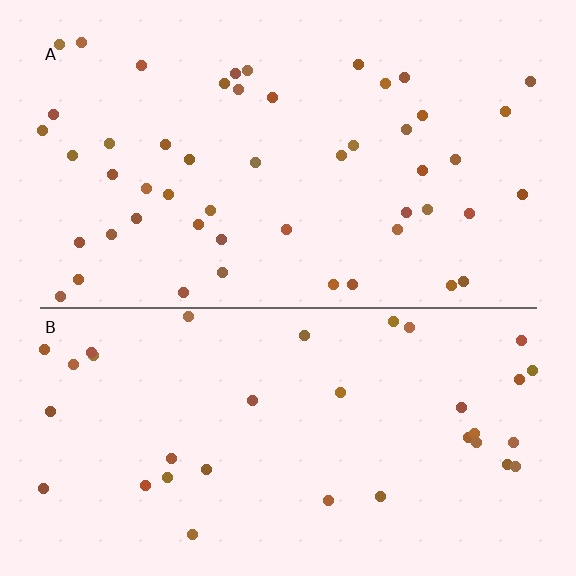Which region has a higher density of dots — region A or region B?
A (the top).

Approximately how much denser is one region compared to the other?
Approximately 1.4× — region A over region B.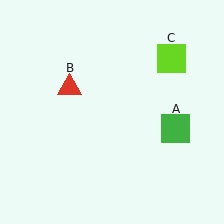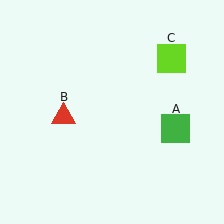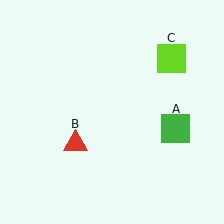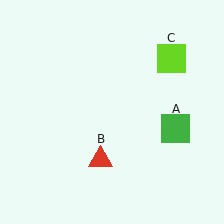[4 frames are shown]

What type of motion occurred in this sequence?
The red triangle (object B) rotated counterclockwise around the center of the scene.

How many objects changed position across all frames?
1 object changed position: red triangle (object B).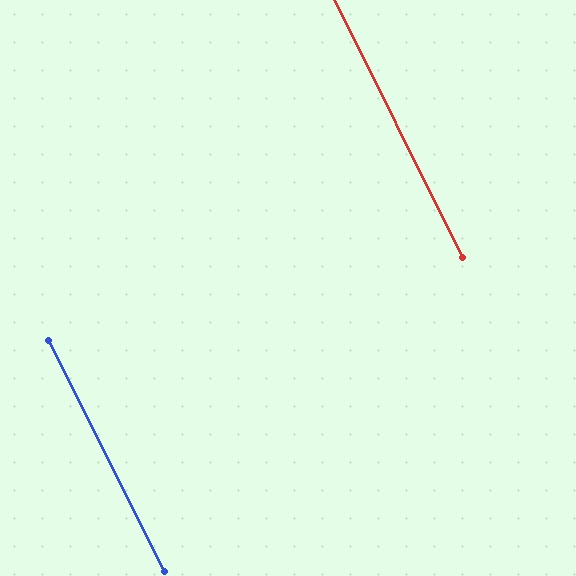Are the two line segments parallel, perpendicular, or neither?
Parallel — their directions differ by only 0.3°.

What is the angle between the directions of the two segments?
Approximately 0 degrees.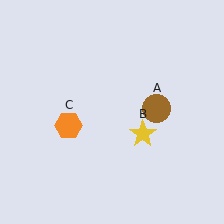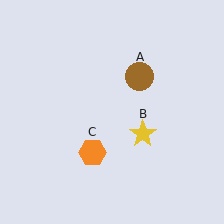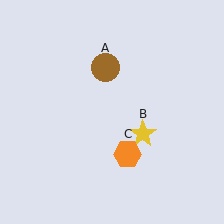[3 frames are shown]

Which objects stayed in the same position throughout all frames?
Yellow star (object B) remained stationary.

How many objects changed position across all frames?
2 objects changed position: brown circle (object A), orange hexagon (object C).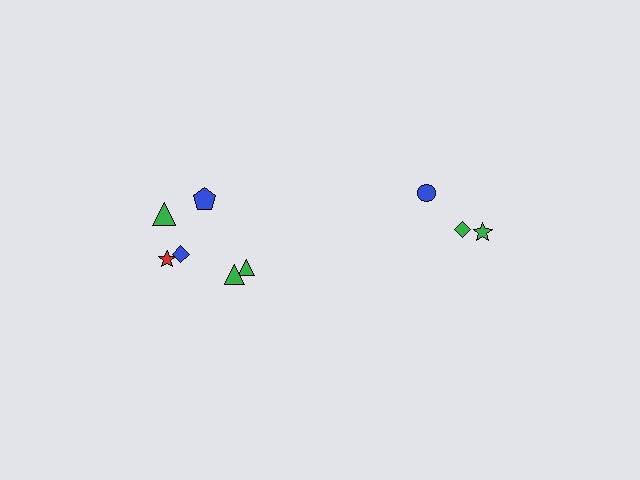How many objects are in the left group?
There are 6 objects.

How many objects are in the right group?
There are 3 objects.